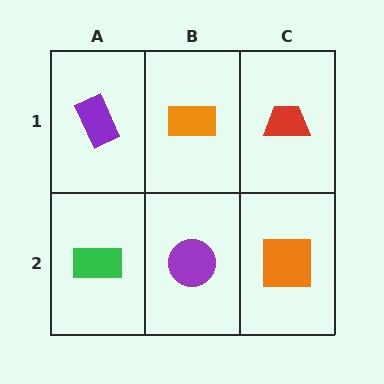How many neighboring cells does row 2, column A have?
2.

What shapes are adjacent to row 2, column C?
A red trapezoid (row 1, column C), a purple circle (row 2, column B).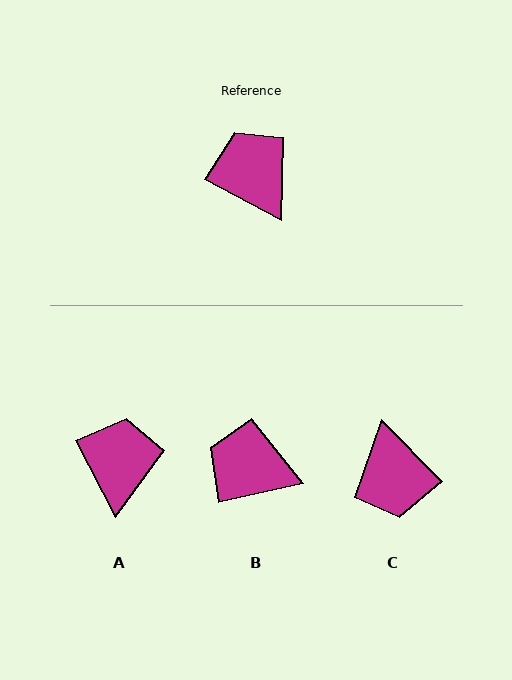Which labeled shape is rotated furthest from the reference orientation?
C, about 162 degrees away.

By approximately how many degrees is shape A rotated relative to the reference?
Approximately 35 degrees clockwise.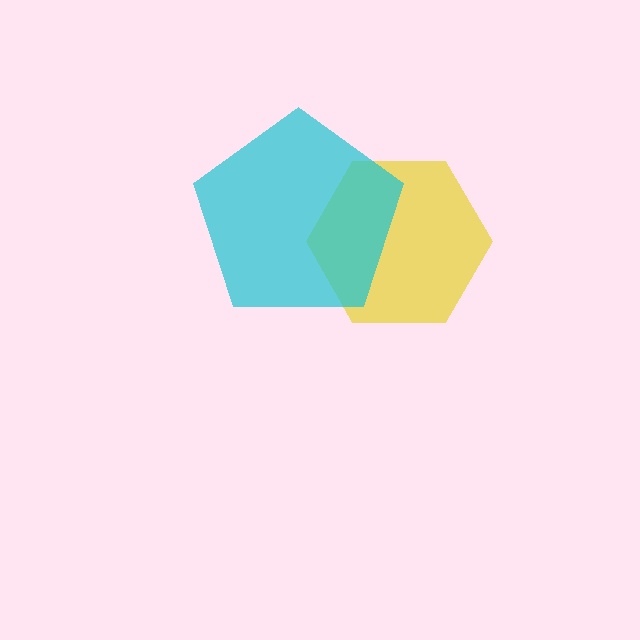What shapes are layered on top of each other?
The layered shapes are: a yellow hexagon, a cyan pentagon.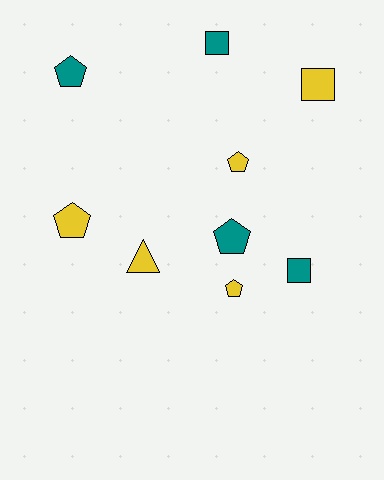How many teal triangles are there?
There are no teal triangles.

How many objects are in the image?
There are 9 objects.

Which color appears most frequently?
Yellow, with 5 objects.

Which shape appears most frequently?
Pentagon, with 5 objects.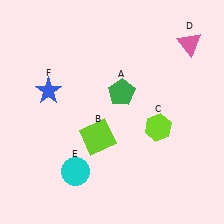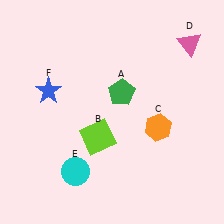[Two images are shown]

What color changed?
The hexagon (C) changed from lime in Image 1 to orange in Image 2.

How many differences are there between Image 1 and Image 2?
There is 1 difference between the two images.